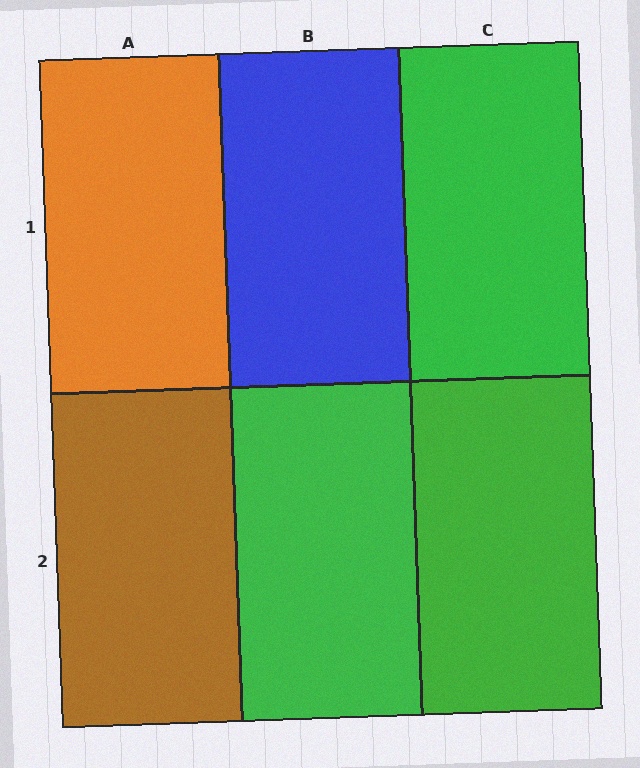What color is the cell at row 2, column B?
Green.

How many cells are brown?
1 cell is brown.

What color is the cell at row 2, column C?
Green.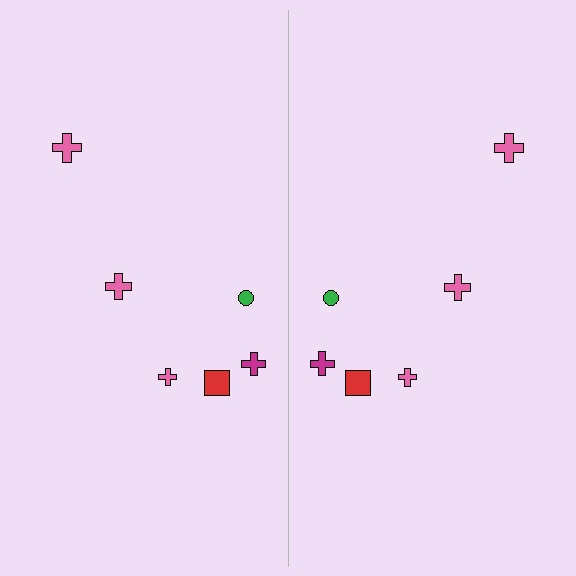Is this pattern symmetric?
Yes, this pattern has bilateral (reflection) symmetry.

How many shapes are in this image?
There are 12 shapes in this image.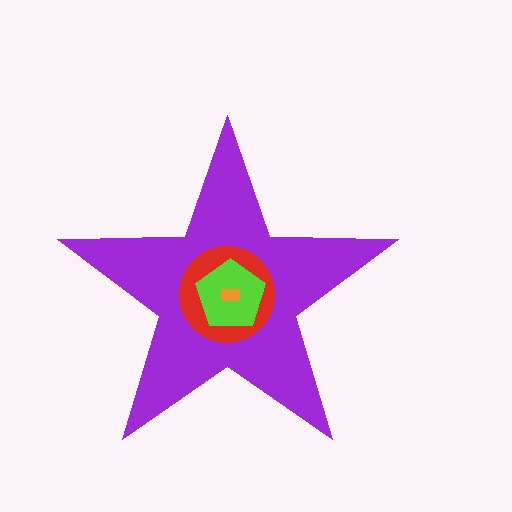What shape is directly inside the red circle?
The lime pentagon.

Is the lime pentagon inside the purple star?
Yes.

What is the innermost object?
The orange rectangle.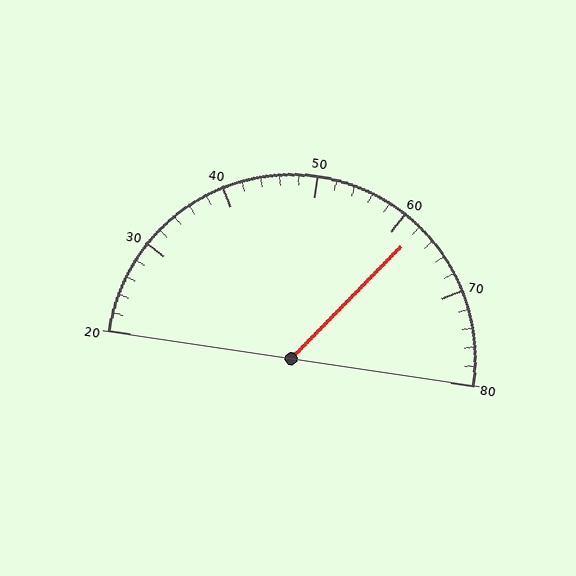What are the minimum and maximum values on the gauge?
The gauge ranges from 20 to 80.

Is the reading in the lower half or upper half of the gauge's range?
The reading is in the upper half of the range (20 to 80).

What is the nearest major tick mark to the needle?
The nearest major tick mark is 60.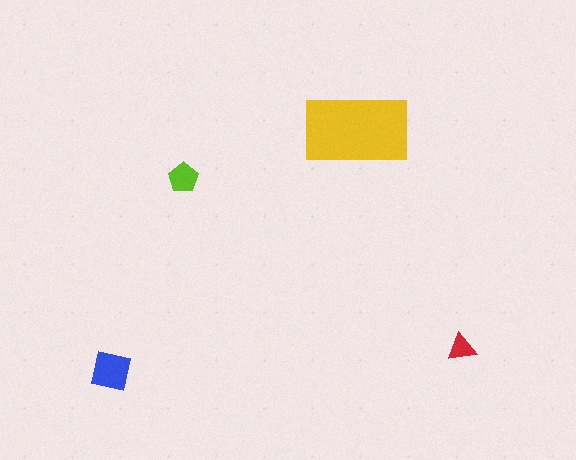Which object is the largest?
The yellow rectangle.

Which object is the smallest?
The red triangle.